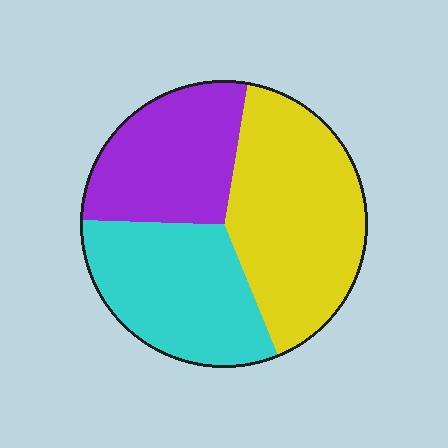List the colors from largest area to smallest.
From largest to smallest: yellow, cyan, purple.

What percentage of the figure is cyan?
Cyan takes up about one third (1/3) of the figure.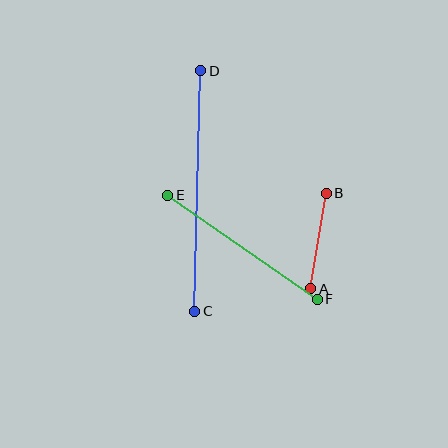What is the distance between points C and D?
The distance is approximately 241 pixels.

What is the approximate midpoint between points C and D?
The midpoint is at approximately (198, 191) pixels.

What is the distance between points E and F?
The distance is approximately 182 pixels.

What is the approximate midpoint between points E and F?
The midpoint is at approximately (242, 247) pixels.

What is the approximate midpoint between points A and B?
The midpoint is at approximately (318, 241) pixels.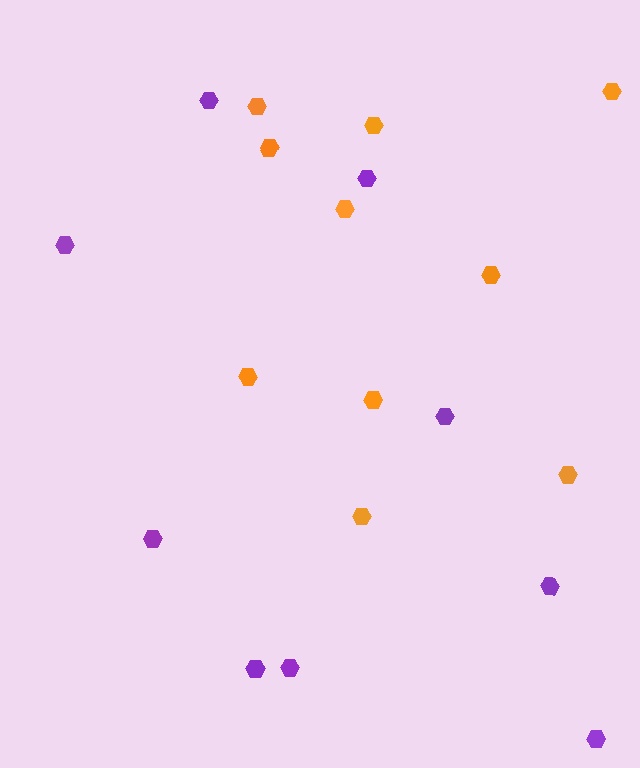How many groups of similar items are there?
There are 2 groups: one group of purple hexagons (9) and one group of orange hexagons (10).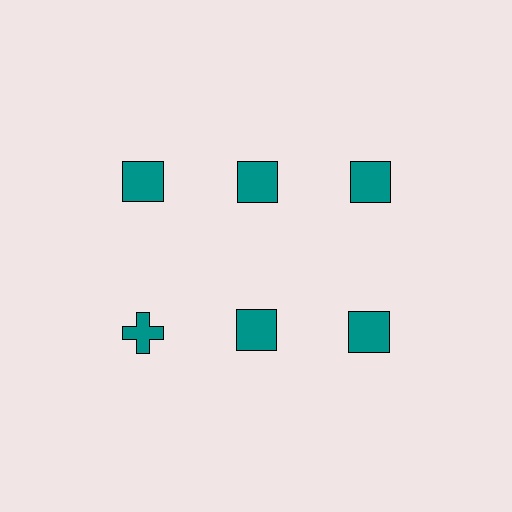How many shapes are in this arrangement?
There are 6 shapes arranged in a grid pattern.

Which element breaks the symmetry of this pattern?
The teal cross in the second row, leftmost column breaks the symmetry. All other shapes are teal squares.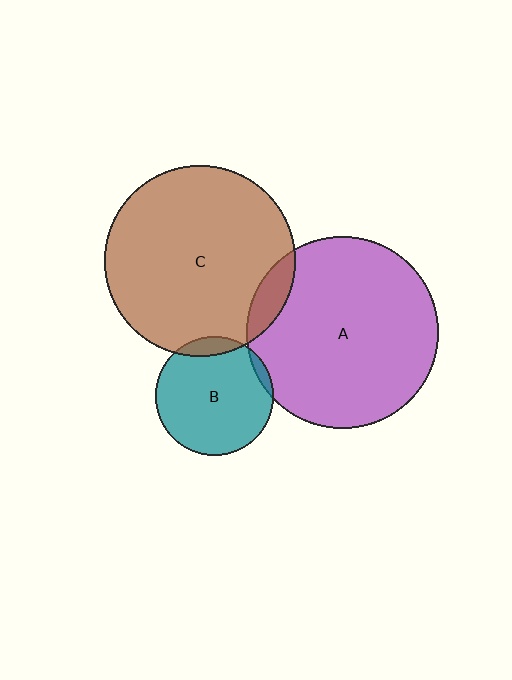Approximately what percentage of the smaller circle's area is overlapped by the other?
Approximately 10%.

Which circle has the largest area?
Circle A (purple).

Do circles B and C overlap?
Yes.